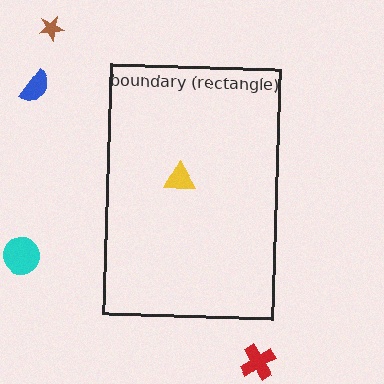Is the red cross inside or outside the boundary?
Outside.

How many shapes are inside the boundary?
1 inside, 4 outside.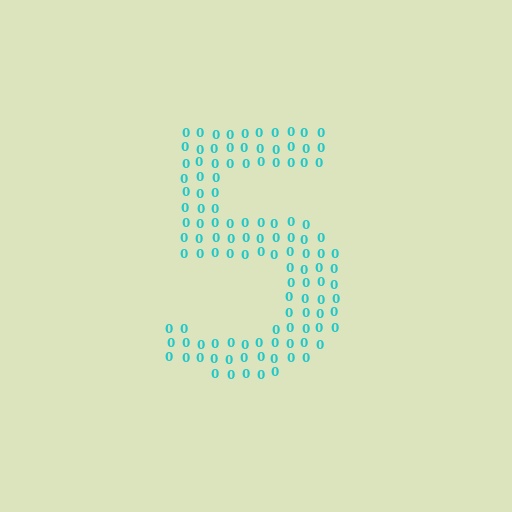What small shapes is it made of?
It is made of small digit 0's.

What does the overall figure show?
The overall figure shows the digit 5.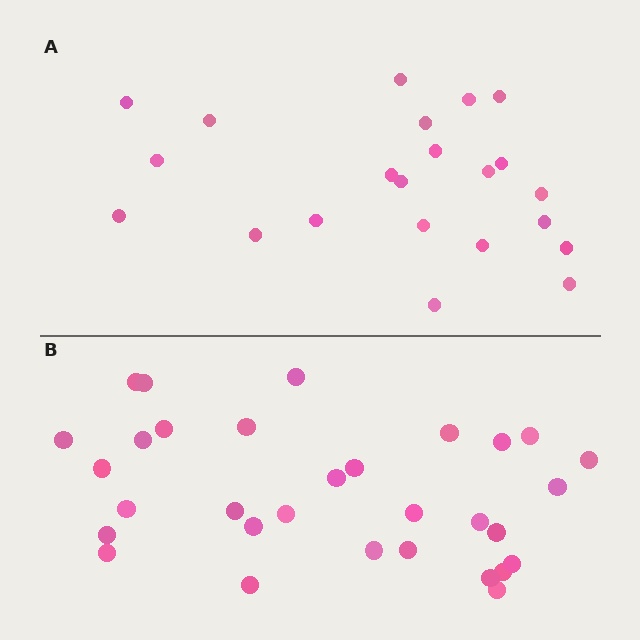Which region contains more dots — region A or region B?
Region B (the bottom region) has more dots.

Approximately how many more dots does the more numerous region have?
Region B has roughly 8 or so more dots than region A.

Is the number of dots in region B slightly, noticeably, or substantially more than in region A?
Region B has noticeably more, but not dramatically so. The ratio is roughly 1.4 to 1.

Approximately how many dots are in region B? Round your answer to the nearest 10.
About 30 dots. (The exact count is 31, which rounds to 30.)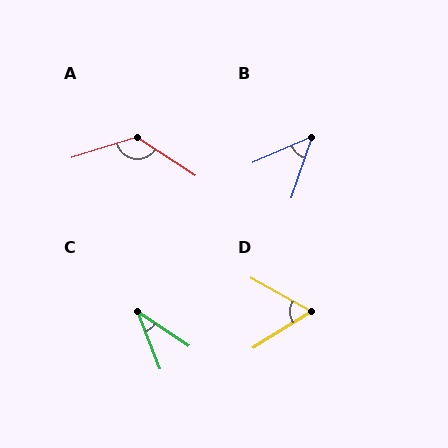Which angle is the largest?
A, at approximately 129 degrees.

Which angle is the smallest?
C, at approximately 34 degrees.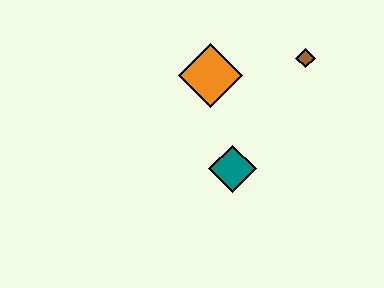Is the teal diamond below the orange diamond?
Yes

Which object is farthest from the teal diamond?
The brown diamond is farthest from the teal diamond.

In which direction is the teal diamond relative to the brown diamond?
The teal diamond is below the brown diamond.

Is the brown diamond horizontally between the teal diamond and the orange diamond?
No